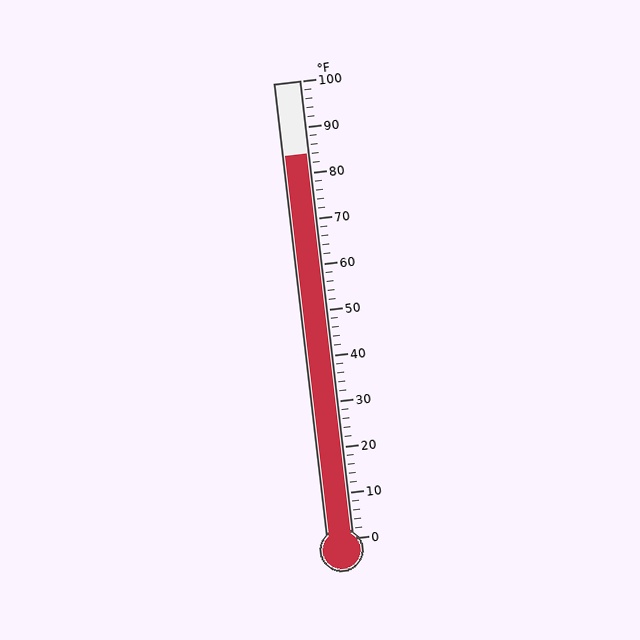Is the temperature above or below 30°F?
The temperature is above 30°F.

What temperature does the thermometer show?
The thermometer shows approximately 84°F.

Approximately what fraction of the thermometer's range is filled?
The thermometer is filled to approximately 85% of its range.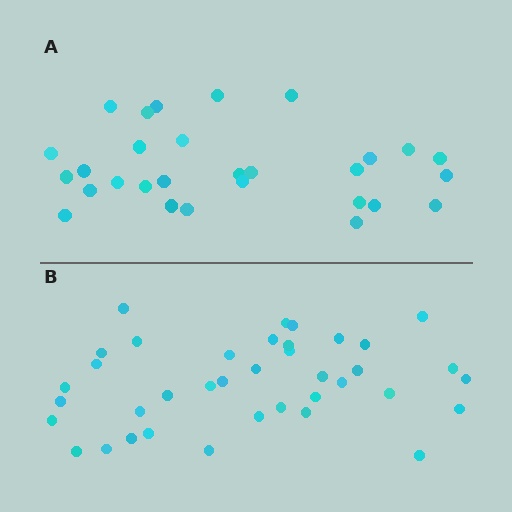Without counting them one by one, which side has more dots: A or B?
Region B (the bottom region) has more dots.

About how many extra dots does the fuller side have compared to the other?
Region B has roughly 8 or so more dots than region A.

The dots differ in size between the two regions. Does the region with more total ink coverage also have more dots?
No. Region A has more total ink coverage because its dots are larger, but region B actually contains more individual dots. Total area can be misleading — the number of items is what matters here.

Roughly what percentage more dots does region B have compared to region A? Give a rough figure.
About 30% more.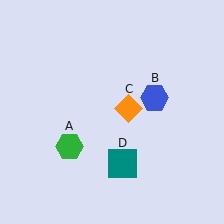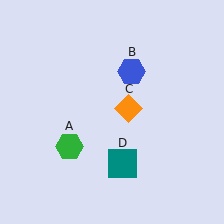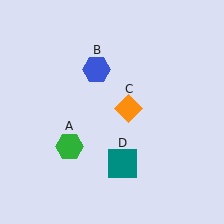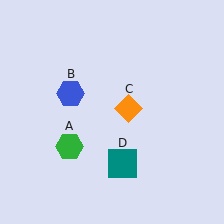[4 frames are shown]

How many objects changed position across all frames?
1 object changed position: blue hexagon (object B).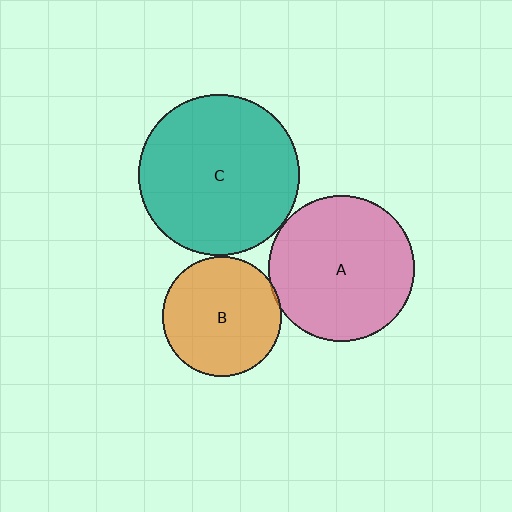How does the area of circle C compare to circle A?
Approximately 1.2 times.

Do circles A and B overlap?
Yes.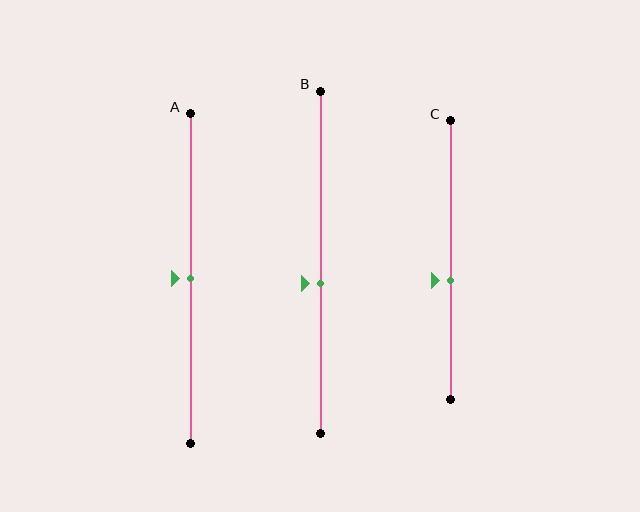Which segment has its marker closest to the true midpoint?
Segment A has its marker closest to the true midpoint.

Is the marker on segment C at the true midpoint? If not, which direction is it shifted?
No, the marker on segment C is shifted downward by about 7% of the segment length.